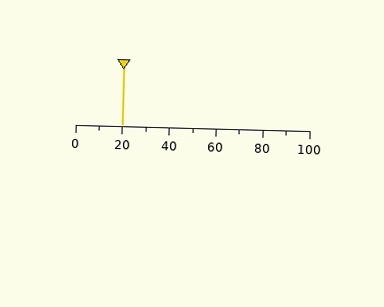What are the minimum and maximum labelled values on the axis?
The axis runs from 0 to 100.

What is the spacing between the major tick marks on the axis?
The major ticks are spaced 20 apart.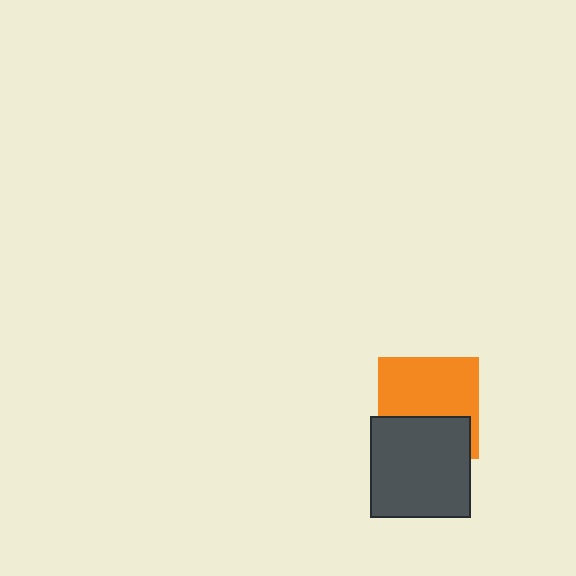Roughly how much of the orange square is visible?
About half of it is visible (roughly 60%).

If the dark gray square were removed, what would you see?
You would see the complete orange square.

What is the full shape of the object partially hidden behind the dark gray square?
The partially hidden object is an orange square.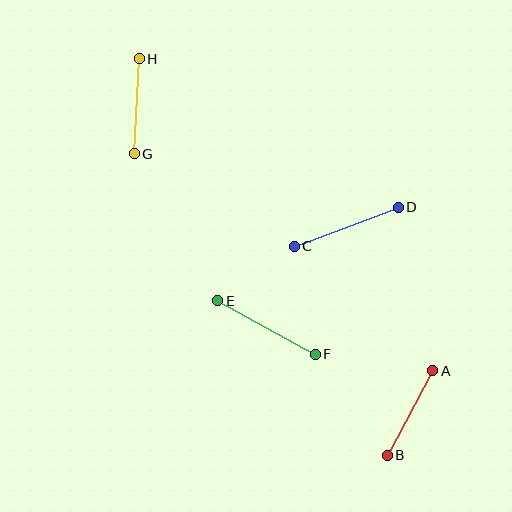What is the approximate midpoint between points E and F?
The midpoint is at approximately (266, 328) pixels.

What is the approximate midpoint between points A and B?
The midpoint is at approximately (410, 413) pixels.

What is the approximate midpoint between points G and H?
The midpoint is at approximately (137, 106) pixels.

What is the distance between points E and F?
The distance is approximately 111 pixels.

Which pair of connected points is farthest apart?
Points E and F are farthest apart.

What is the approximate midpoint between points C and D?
The midpoint is at approximately (346, 227) pixels.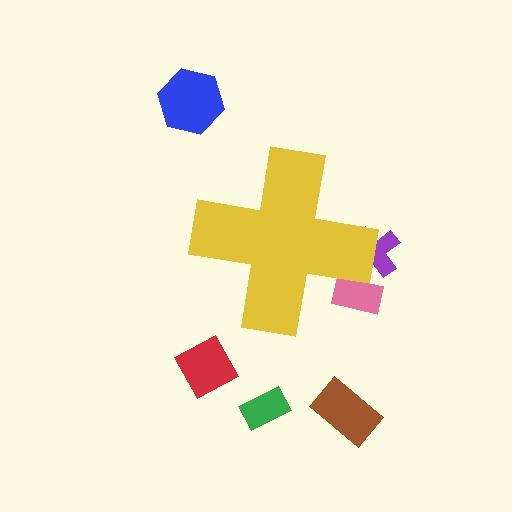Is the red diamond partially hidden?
No, the red diamond is fully visible.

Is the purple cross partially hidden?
Yes, the purple cross is partially hidden behind the yellow cross.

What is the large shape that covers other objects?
A yellow cross.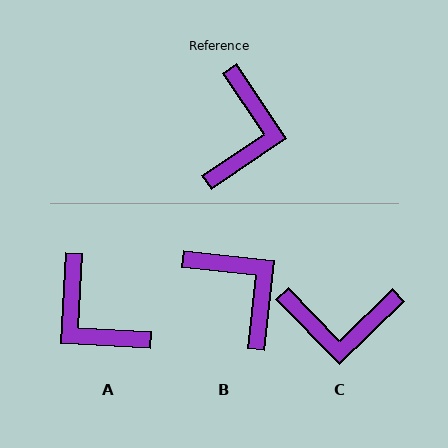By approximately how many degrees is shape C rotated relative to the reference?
Approximately 79 degrees clockwise.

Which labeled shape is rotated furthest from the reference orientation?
A, about 127 degrees away.